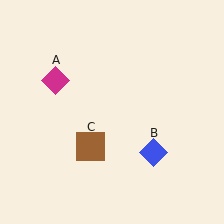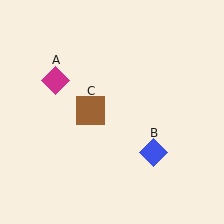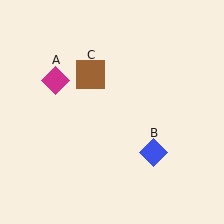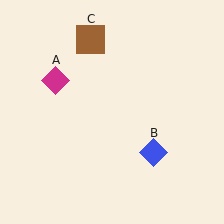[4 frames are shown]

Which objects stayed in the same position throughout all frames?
Magenta diamond (object A) and blue diamond (object B) remained stationary.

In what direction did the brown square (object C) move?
The brown square (object C) moved up.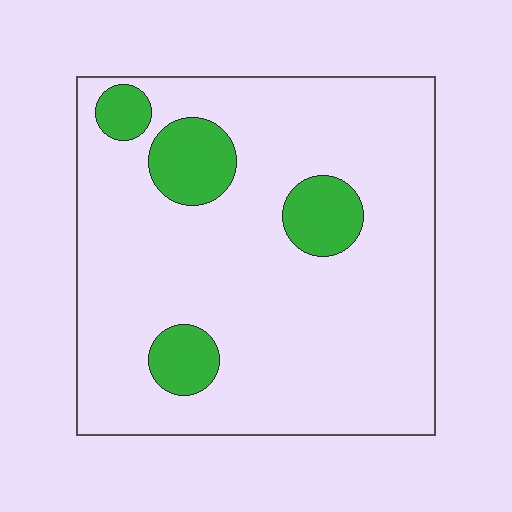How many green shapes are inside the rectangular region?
4.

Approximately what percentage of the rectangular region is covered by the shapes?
Approximately 15%.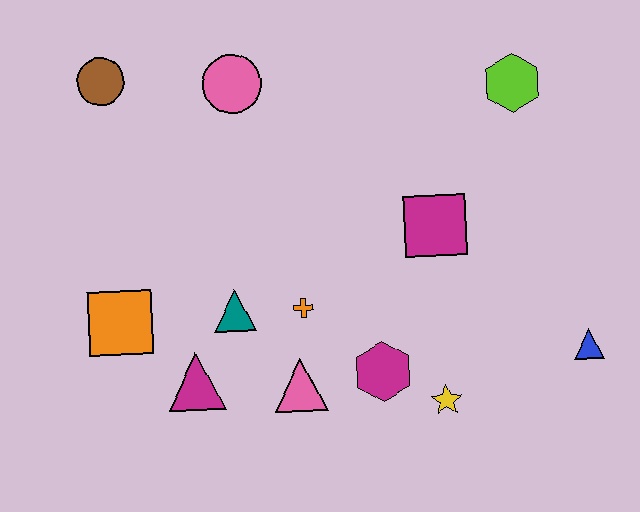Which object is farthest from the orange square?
The blue triangle is farthest from the orange square.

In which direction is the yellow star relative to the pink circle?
The yellow star is below the pink circle.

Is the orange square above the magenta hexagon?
Yes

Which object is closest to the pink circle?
The brown circle is closest to the pink circle.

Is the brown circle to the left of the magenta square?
Yes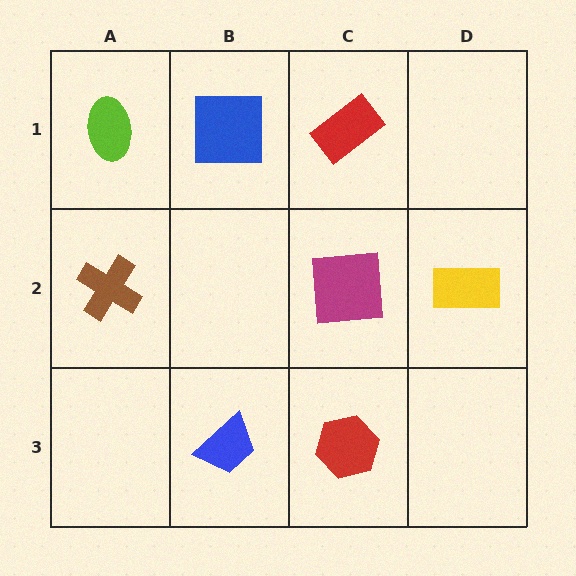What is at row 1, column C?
A red rectangle.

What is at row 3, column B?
A blue trapezoid.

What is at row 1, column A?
A lime ellipse.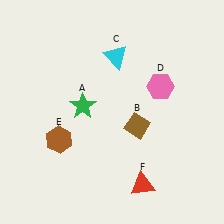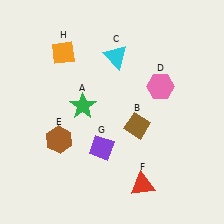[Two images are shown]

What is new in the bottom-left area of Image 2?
A purple diamond (G) was added in the bottom-left area of Image 2.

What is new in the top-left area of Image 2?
An orange diamond (H) was added in the top-left area of Image 2.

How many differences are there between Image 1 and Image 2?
There are 2 differences between the two images.